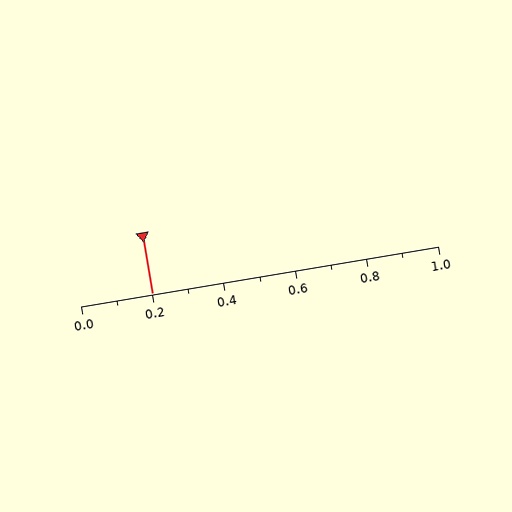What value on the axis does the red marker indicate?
The marker indicates approximately 0.2.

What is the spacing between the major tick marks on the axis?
The major ticks are spaced 0.2 apart.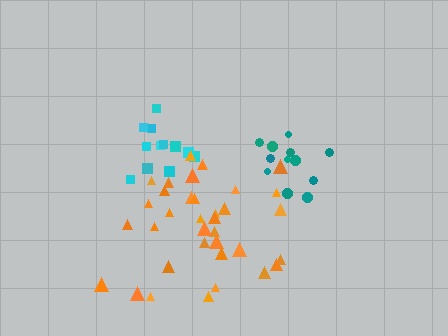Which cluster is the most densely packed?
Cyan.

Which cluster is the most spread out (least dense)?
Orange.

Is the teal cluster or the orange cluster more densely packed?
Teal.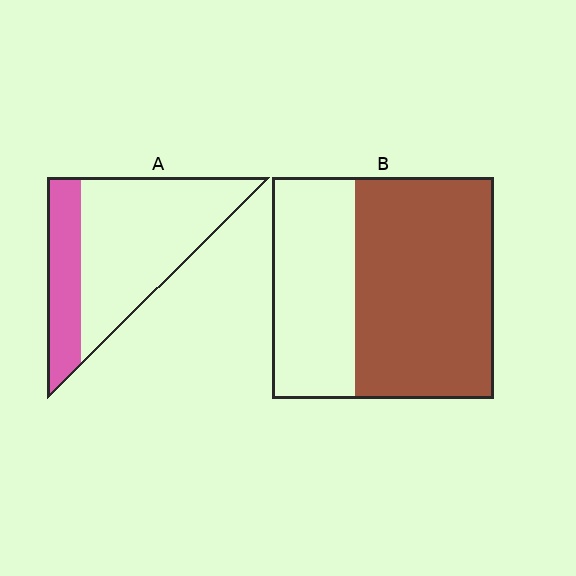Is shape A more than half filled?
No.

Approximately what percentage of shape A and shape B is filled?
A is approximately 30% and B is approximately 65%.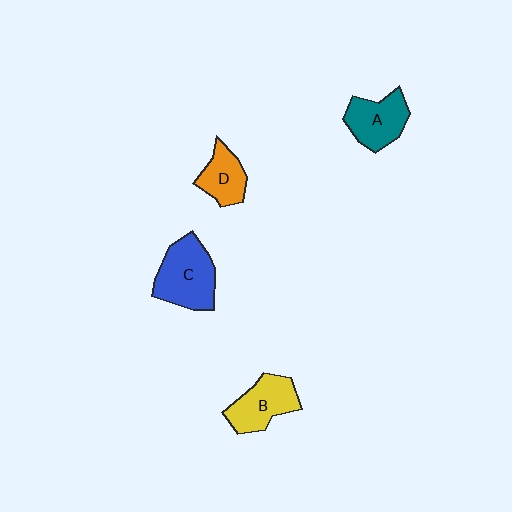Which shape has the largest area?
Shape C (blue).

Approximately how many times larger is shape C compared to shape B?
Approximately 1.3 times.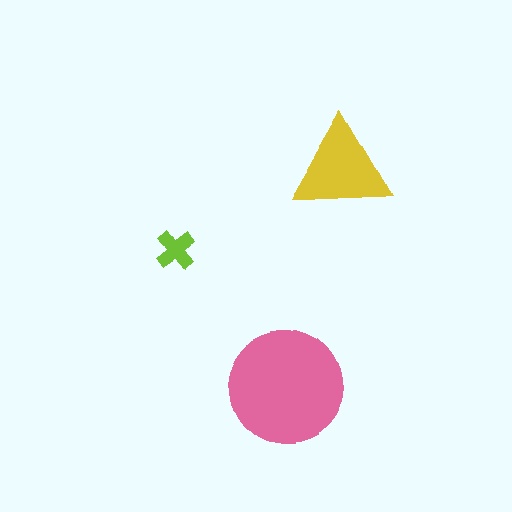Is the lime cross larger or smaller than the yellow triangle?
Smaller.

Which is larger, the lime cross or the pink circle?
The pink circle.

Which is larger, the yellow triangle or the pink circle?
The pink circle.